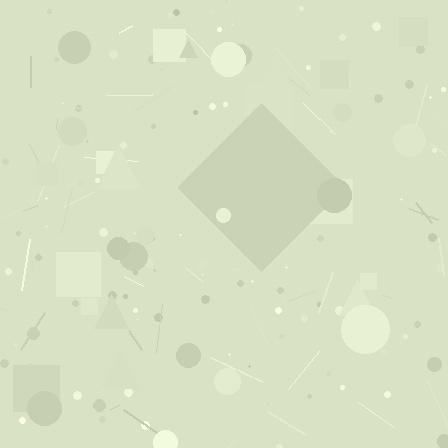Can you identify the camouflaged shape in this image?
The camouflaged shape is a diamond.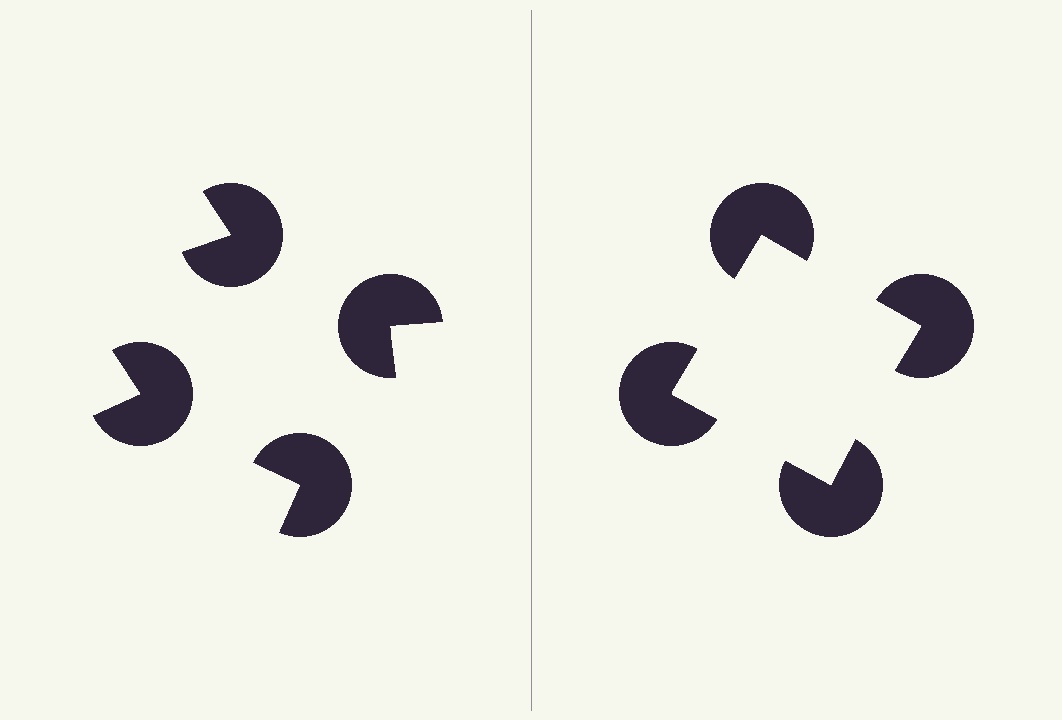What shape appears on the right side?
An illusory square.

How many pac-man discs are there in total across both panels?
8 — 4 on each side.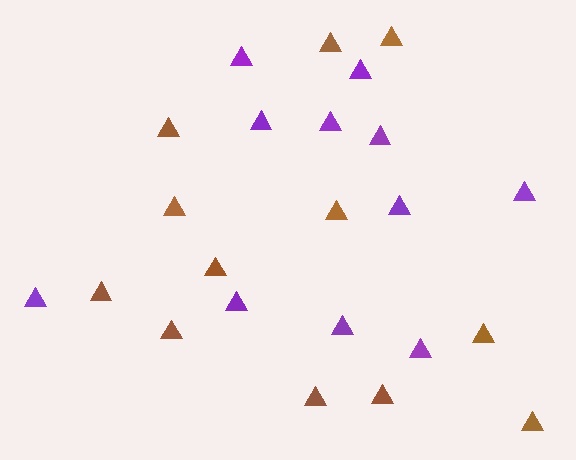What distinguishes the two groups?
There are 2 groups: one group of brown triangles (12) and one group of purple triangles (11).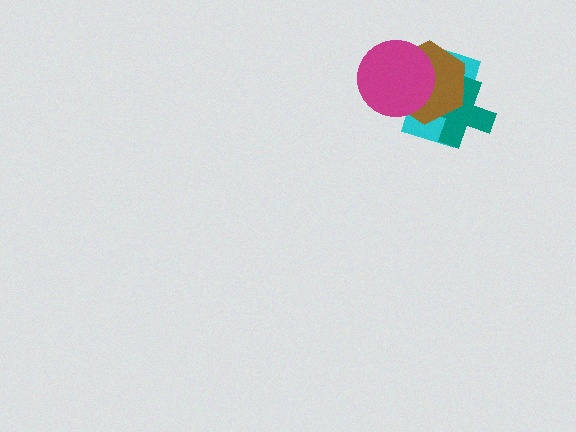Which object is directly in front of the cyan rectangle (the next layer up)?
The teal cross is directly in front of the cyan rectangle.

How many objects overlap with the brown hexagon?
3 objects overlap with the brown hexagon.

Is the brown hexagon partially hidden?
Yes, it is partially covered by another shape.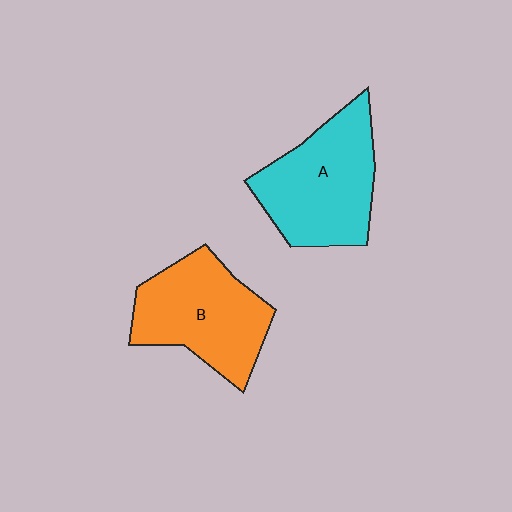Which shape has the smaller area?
Shape B (orange).